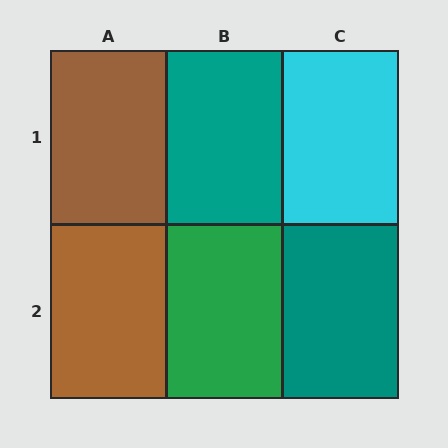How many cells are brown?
2 cells are brown.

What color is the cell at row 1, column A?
Brown.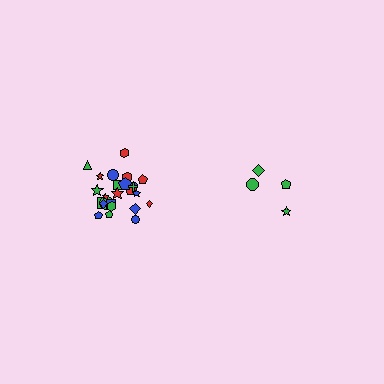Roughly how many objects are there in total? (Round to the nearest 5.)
Roughly 30 objects in total.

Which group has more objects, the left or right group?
The left group.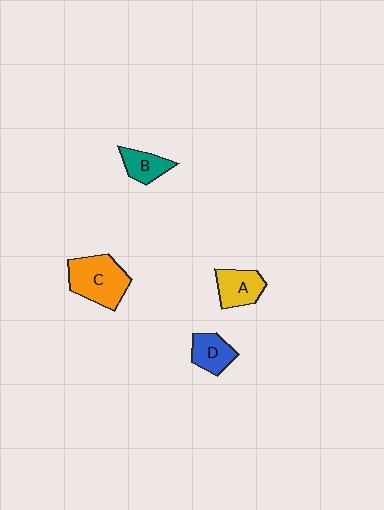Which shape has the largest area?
Shape C (orange).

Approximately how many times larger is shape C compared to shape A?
Approximately 1.6 times.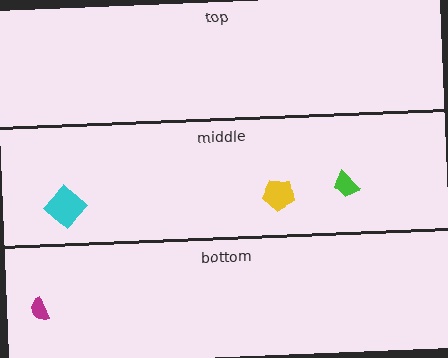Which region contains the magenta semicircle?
The bottom region.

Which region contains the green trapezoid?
The middle region.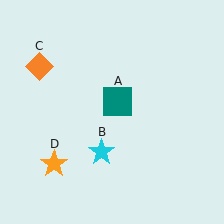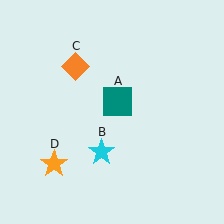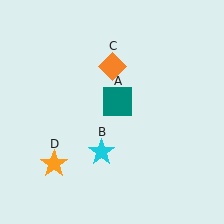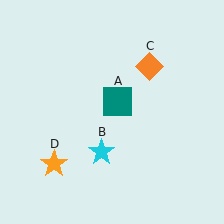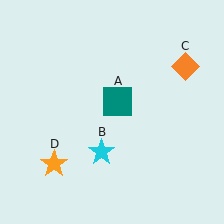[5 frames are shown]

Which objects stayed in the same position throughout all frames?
Teal square (object A) and cyan star (object B) and orange star (object D) remained stationary.